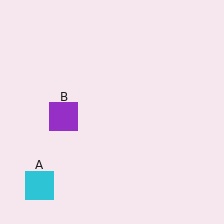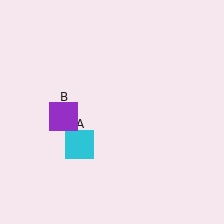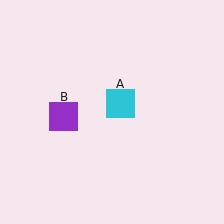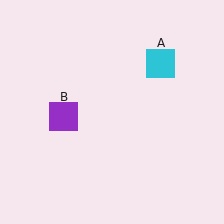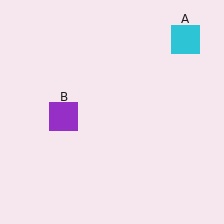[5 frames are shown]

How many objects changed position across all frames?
1 object changed position: cyan square (object A).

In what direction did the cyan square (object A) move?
The cyan square (object A) moved up and to the right.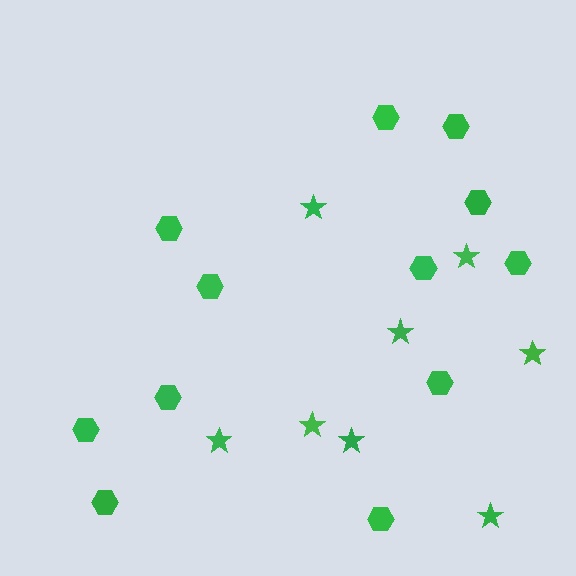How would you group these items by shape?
There are 2 groups: one group of hexagons (12) and one group of stars (8).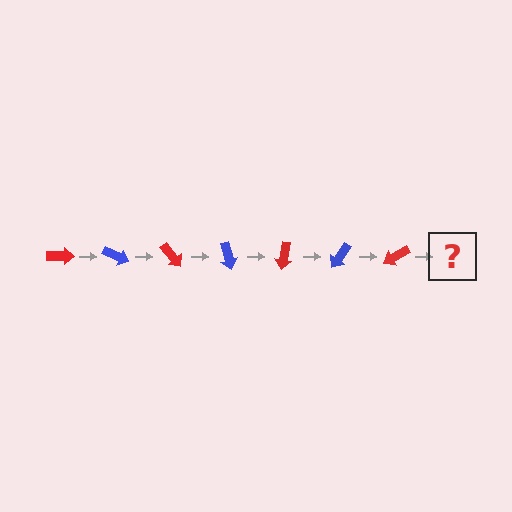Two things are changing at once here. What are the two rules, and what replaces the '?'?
The two rules are that it rotates 25 degrees each step and the color cycles through red and blue. The '?' should be a blue arrow, rotated 175 degrees from the start.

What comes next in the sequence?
The next element should be a blue arrow, rotated 175 degrees from the start.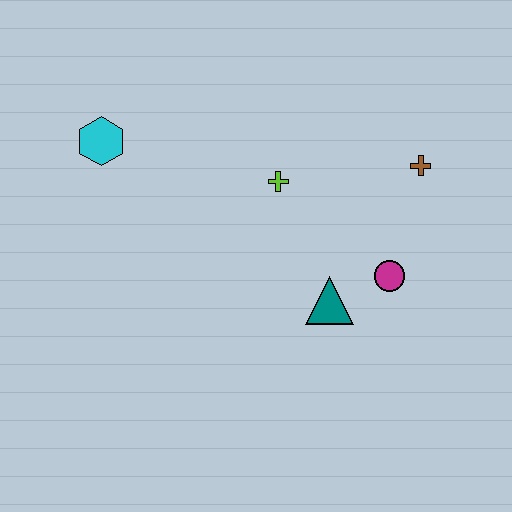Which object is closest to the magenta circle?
The teal triangle is closest to the magenta circle.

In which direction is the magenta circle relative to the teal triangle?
The magenta circle is to the right of the teal triangle.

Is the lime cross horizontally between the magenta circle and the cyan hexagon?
Yes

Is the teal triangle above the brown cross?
No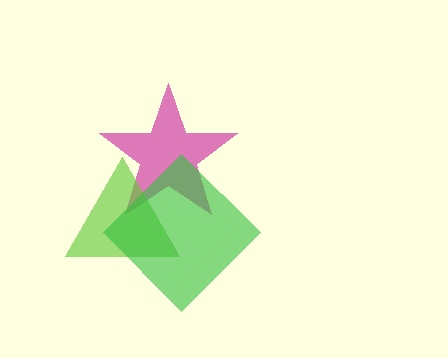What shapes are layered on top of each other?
The layered shapes are: a magenta star, a lime triangle, a green diamond.